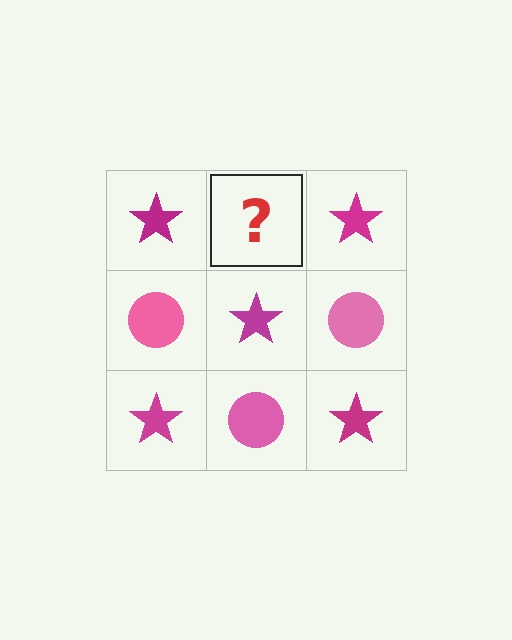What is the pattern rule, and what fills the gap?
The rule is that it alternates magenta star and pink circle in a checkerboard pattern. The gap should be filled with a pink circle.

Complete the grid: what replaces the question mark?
The question mark should be replaced with a pink circle.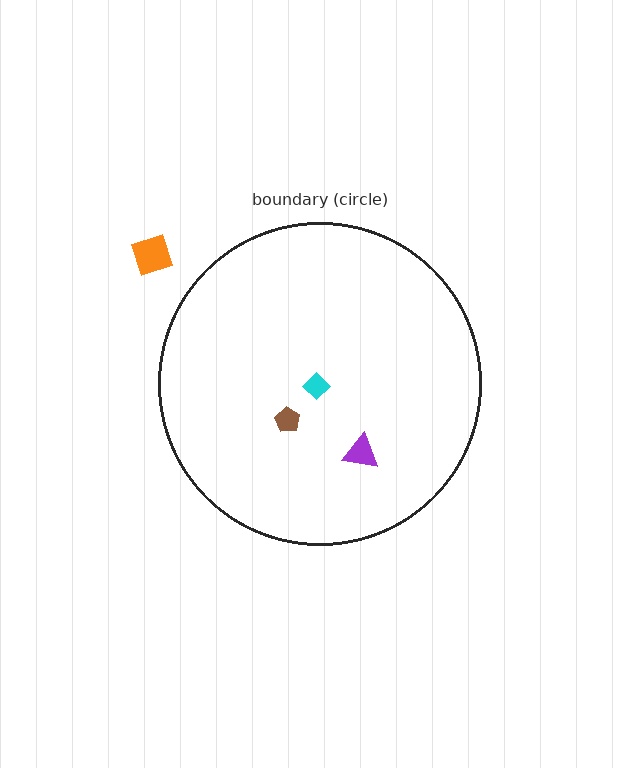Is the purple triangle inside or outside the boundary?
Inside.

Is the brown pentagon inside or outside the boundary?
Inside.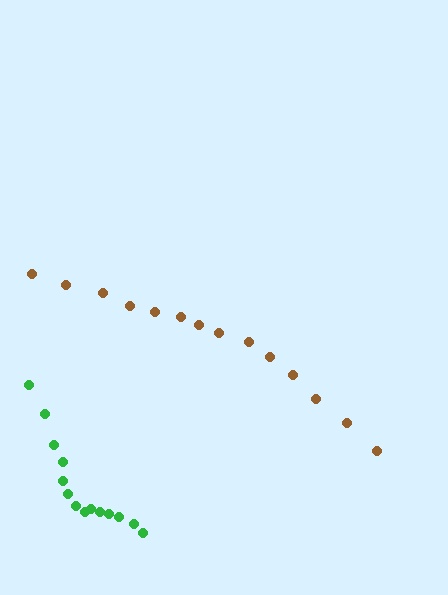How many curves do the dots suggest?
There are 2 distinct paths.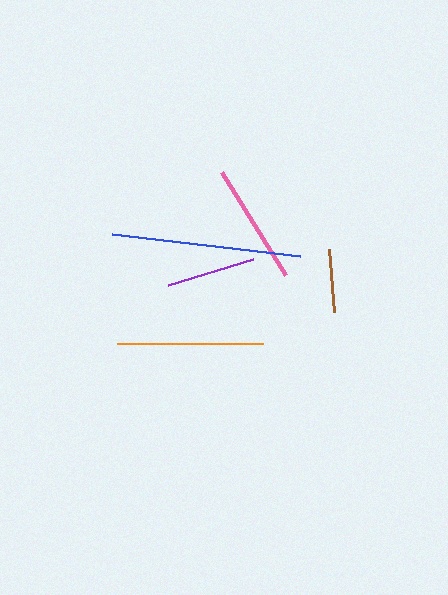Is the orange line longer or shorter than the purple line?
The orange line is longer than the purple line.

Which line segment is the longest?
The blue line is the longest at approximately 190 pixels.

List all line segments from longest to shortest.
From longest to shortest: blue, orange, pink, purple, brown.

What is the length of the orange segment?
The orange segment is approximately 146 pixels long.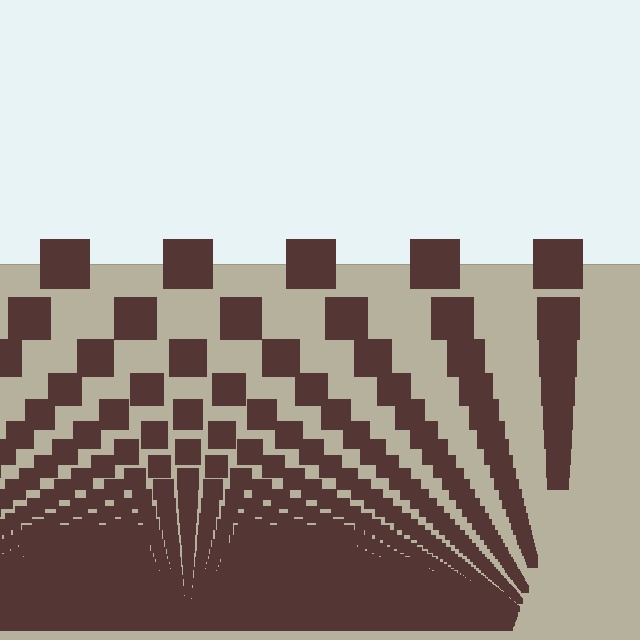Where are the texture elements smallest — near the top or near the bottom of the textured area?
Near the bottom.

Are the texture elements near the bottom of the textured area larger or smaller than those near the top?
Smaller. The gradient is inverted — elements near the bottom are smaller and denser.